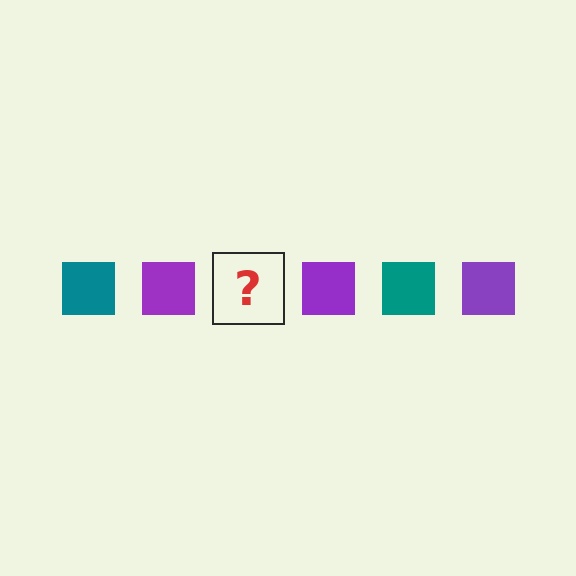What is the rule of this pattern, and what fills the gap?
The rule is that the pattern cycles through teal, purple squares. The gap should be filled with a teal square.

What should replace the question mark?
The question mark should be replaced with a teal square.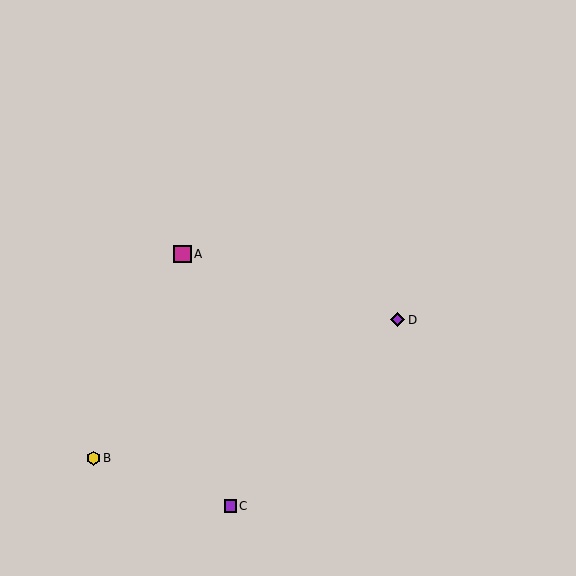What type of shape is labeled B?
Shape B is a yellow hexagon.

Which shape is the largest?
The magenta square (labeled A) is the largest.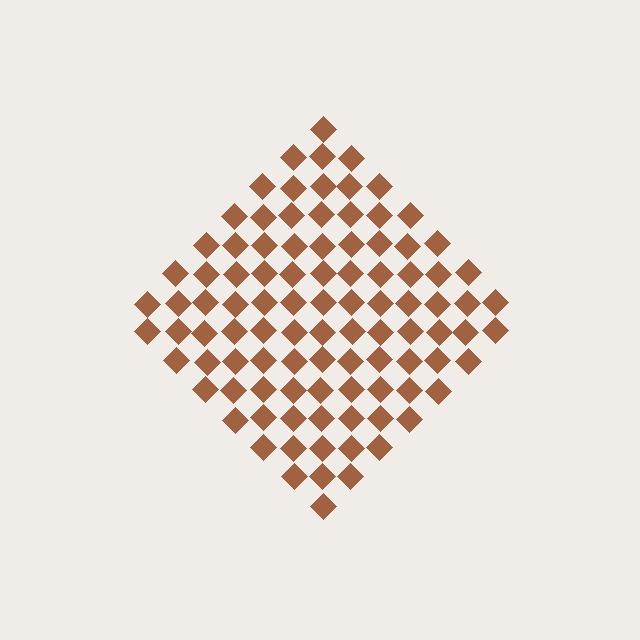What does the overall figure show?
The overall figure shows a diamond.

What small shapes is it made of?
It is made of small diamonds.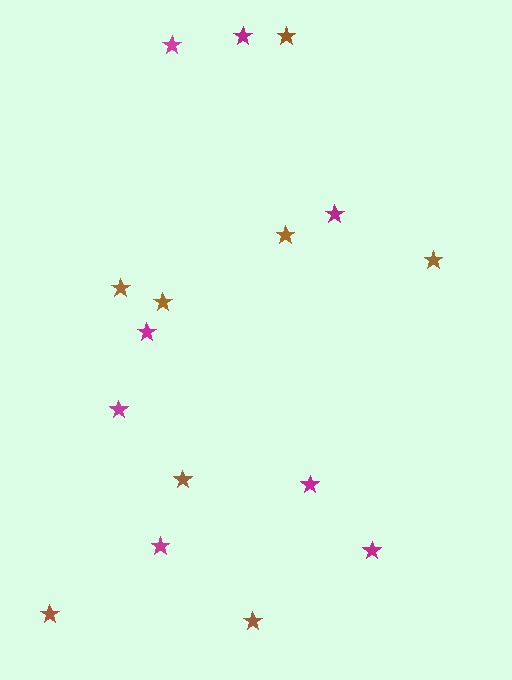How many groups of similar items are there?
There are 2 groups: one group of brown stars (8) and one group of magenta stars (8).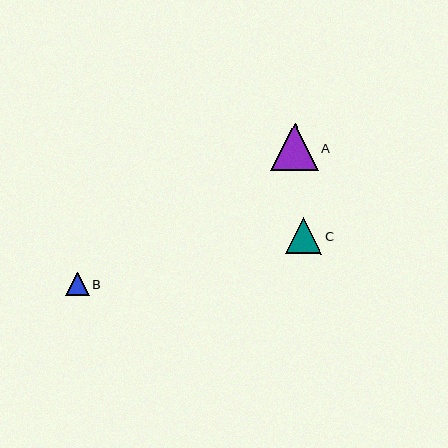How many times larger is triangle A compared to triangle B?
Triangle A is approximately 2.0 times the size of triangle B.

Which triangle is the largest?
Triangle A is the largest with a size of approximately 47 pixels.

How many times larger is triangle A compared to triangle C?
Triangle A is approximately 1.3 times the size of triangle C.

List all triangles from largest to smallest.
From largest to smallest: A, C, B.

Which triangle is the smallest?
Triangle B is the smallest with a size of approximately 23 pixels.